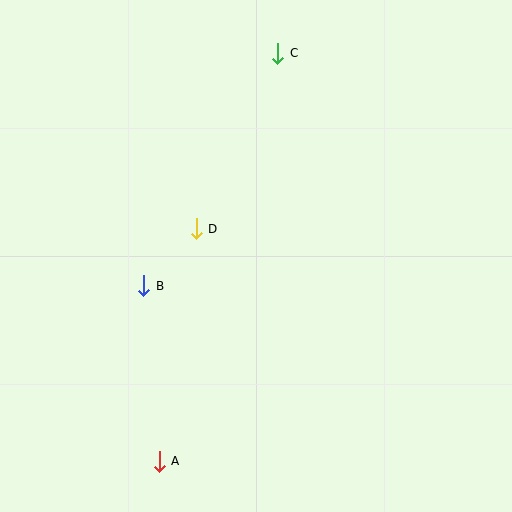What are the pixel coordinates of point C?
Point C is at (278, 53).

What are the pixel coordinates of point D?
Point D is at (196, 229).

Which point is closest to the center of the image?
Point D at (196, 229) is closest to the center.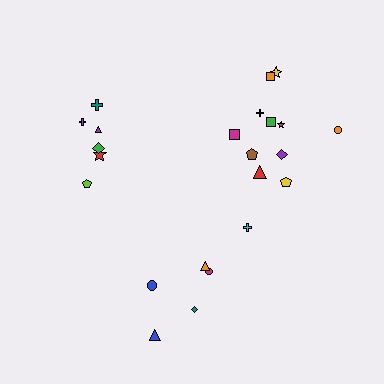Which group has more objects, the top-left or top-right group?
The top-right group.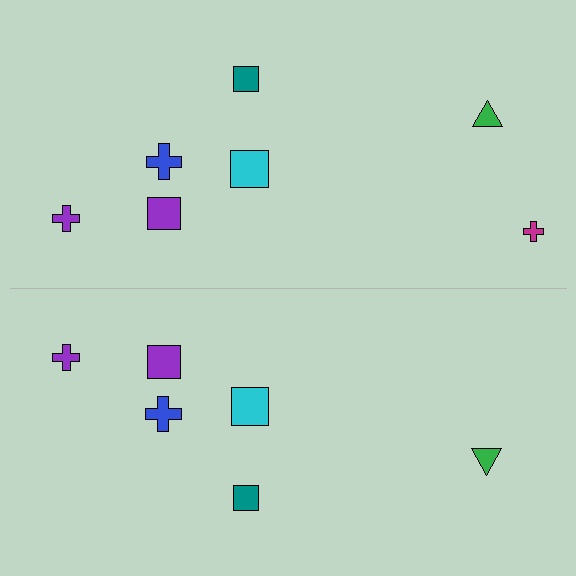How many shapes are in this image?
There are 13 shapes in this image.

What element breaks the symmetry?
A magenta cross is missing from the bottom side.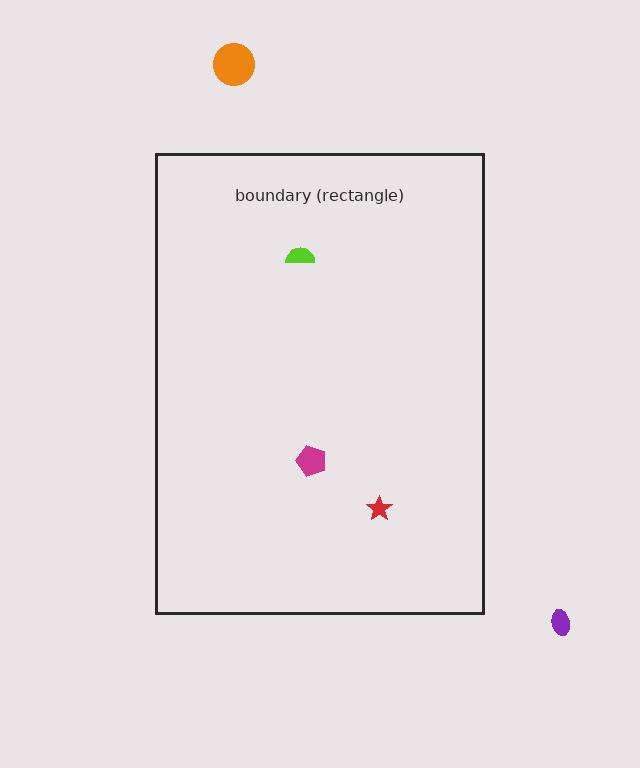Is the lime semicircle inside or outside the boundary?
Inside.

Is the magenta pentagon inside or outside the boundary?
Inside.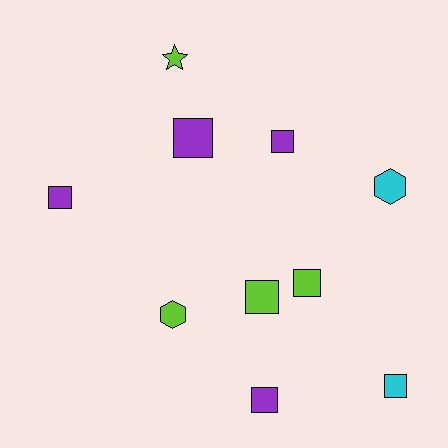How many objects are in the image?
There are 10 objects.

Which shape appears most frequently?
Square, with 7 objects.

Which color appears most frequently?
Lime, with 4 objects.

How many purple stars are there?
There are no purple stars.